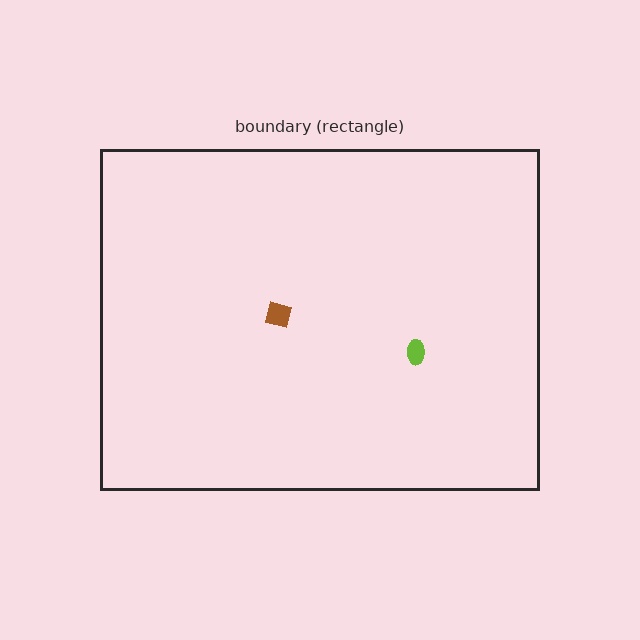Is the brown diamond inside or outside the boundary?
Inside.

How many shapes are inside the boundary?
2 inside, 0 outside.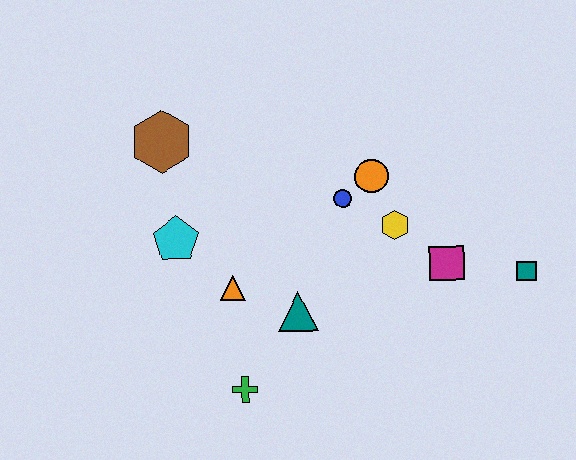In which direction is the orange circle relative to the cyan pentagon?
The orange circle is to the right of the cyan pentagon.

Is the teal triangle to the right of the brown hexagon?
Yes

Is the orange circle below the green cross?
No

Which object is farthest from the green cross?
The teal square is farthest from the green cross.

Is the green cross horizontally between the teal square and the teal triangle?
No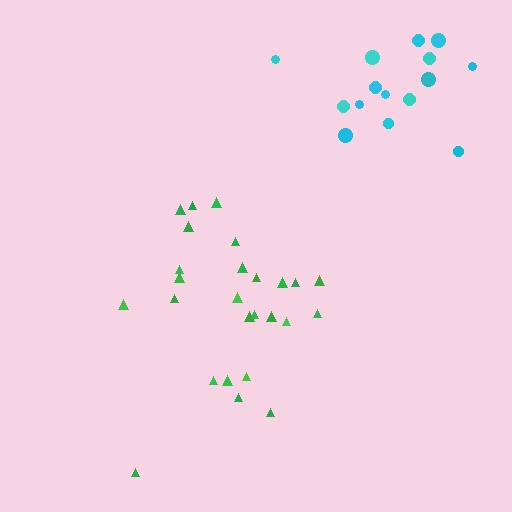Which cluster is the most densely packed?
Green.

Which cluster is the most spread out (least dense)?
Cyan.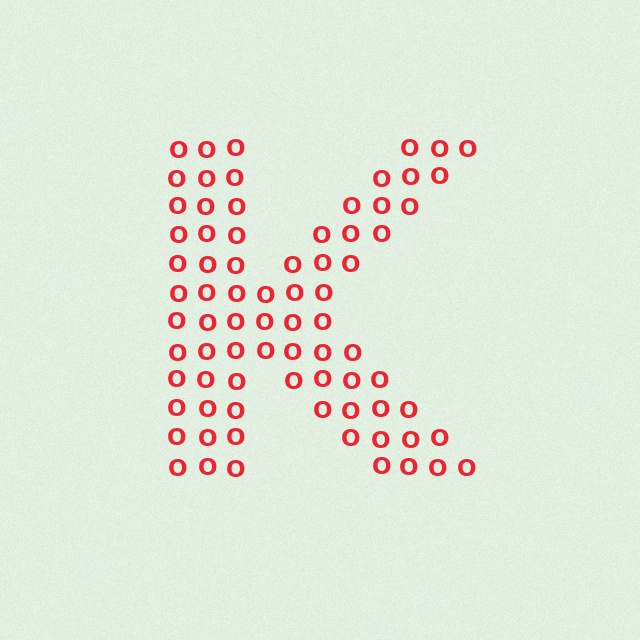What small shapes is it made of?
It is made of small letter O's.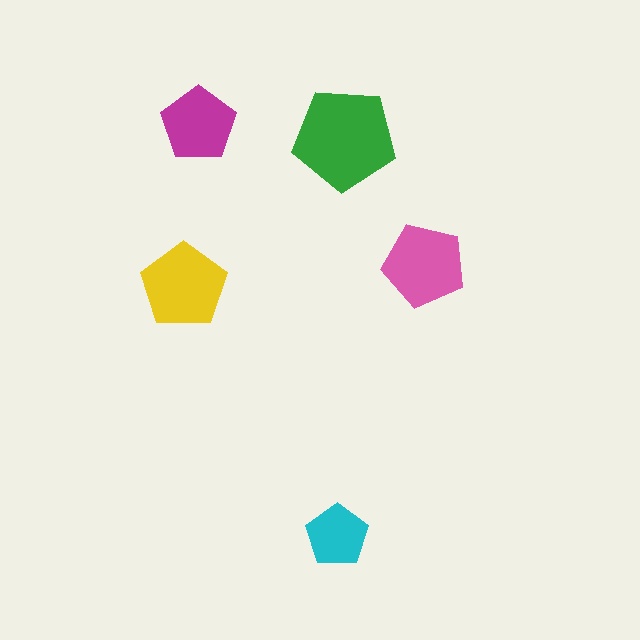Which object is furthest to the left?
The yellow pentagon is leftmost.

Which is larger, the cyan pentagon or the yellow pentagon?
The yellow one.